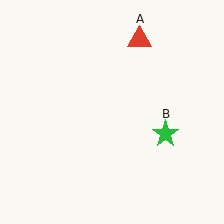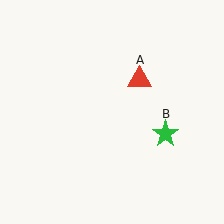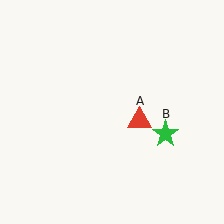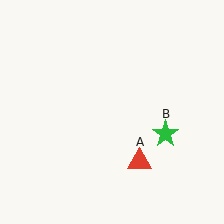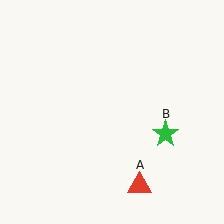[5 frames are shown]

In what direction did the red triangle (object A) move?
The red triangle (object A) moved down.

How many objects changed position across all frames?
1 object changed position: red triangle (object A).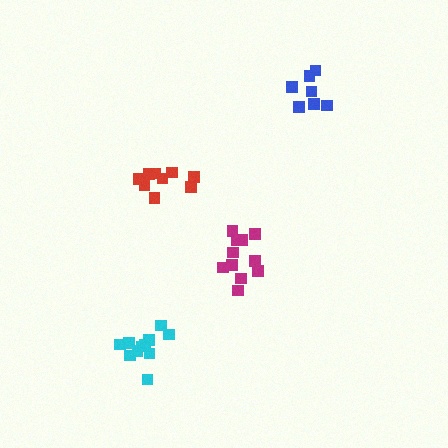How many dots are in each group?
Group 1: 11 dots, Group 2: 11 dots, Group 3: 9 dots, Group 4: 7 dots (38 total).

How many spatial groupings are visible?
There are 4 spatial groupings.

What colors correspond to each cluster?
The clusters are colored: magenta, cyan, red, blue.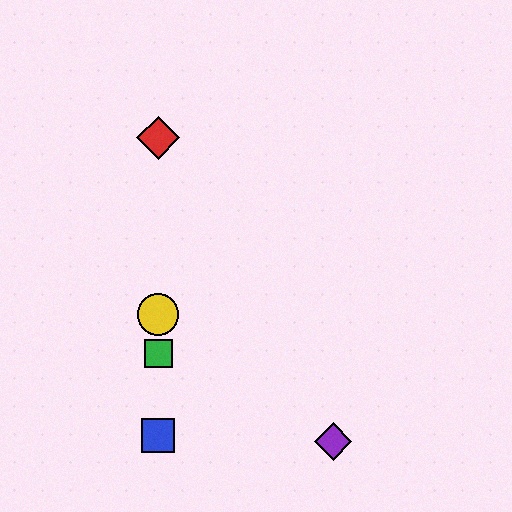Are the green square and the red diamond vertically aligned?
Yes, both are at x≈158.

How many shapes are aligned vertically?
4 shapes (the red diamond, the blue square, the green square, the yellow circle) are aligned vertically.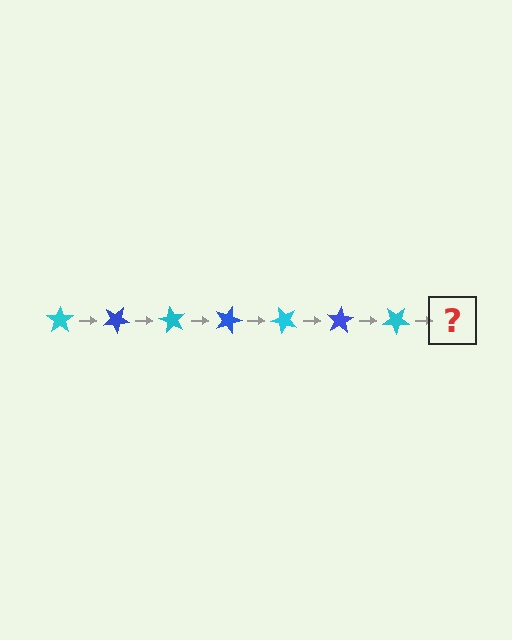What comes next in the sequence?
The next element should be a blue star, rotated 210 degrees from the start.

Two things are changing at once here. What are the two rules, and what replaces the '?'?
The two rules are that it rotates 30 degrees each step and the color cycles through cyan and blue. The '?' should be a blue star, rotated 210 degrees from the start.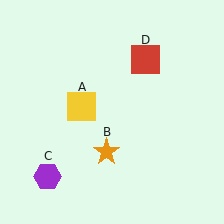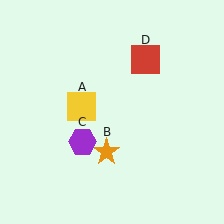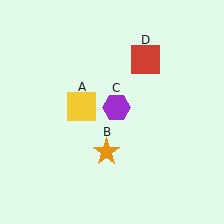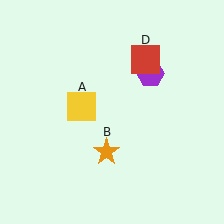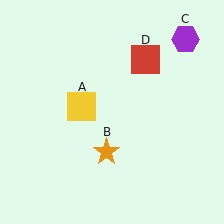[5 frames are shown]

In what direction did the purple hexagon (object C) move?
The purple hexagon (object C) moved up and to the right.